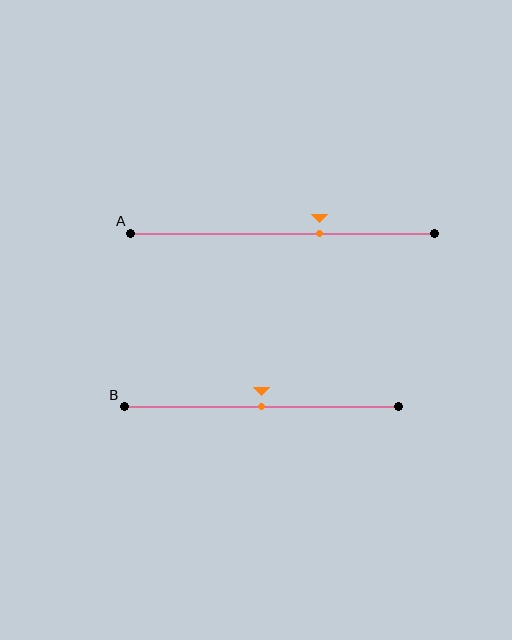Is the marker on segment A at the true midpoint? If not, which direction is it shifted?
No, the marker on segment A is shifted to the right by about 12% of the segment length.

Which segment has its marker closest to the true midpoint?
Segment B has its marker closest to the true midpoint.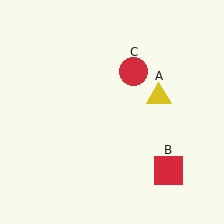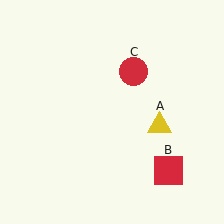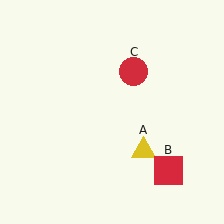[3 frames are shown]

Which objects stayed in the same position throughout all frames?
Red square (object B) and red circle (object C) remained stationary.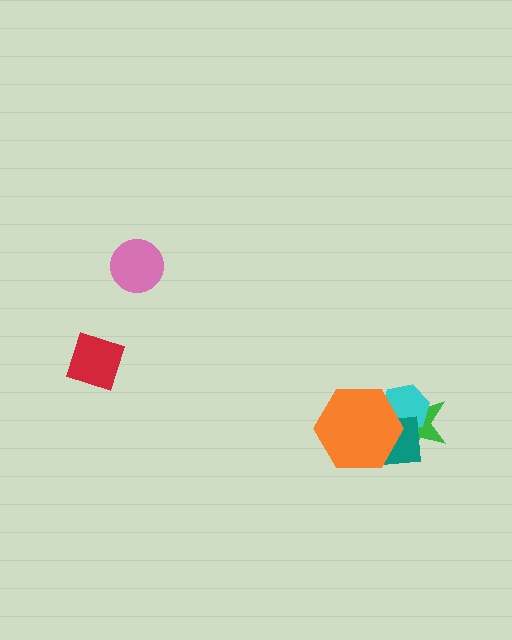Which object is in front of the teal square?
The orange hexagon is in front of the teal square.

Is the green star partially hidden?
Yes, it is partially covered by another shape.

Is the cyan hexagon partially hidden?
Yes, it is partially covered by another shape.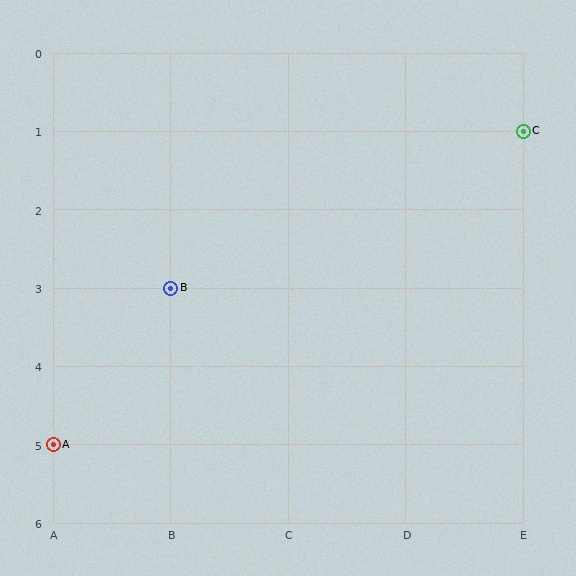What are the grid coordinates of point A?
Point A is at grid coordinates (A, 5).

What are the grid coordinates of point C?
Point C is at grid coordinates (E, 1).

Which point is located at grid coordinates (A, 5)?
Point A is at (A, 5).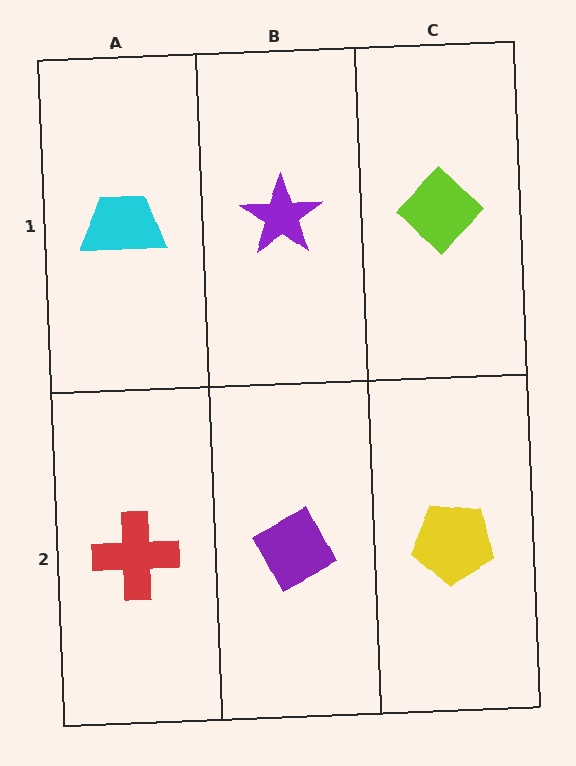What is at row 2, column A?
A red cross.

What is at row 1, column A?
A cyan trapezoid.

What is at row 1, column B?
A purple star.